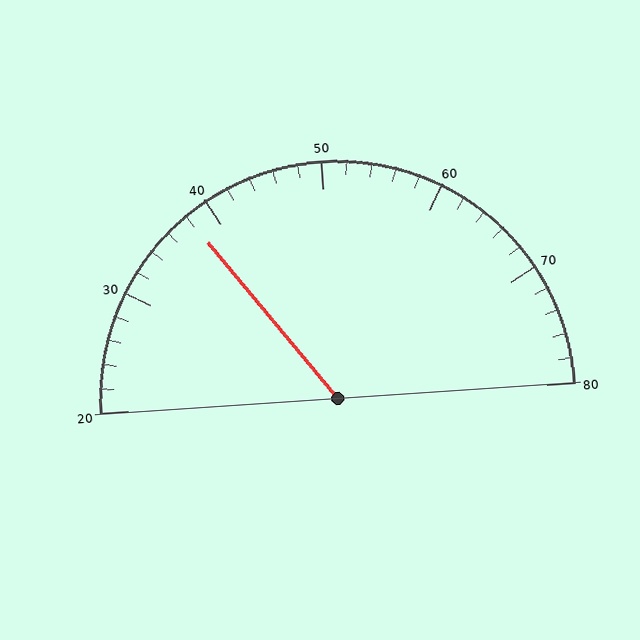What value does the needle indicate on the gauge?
The needle indicates approximately 38.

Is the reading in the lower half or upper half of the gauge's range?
The reading is in the lower half of the range (20 to 80).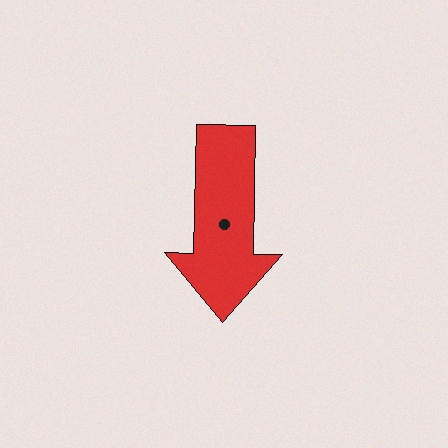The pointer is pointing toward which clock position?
Roughly 6 o'clock.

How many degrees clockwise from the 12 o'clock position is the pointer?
Approximately 181 degrees.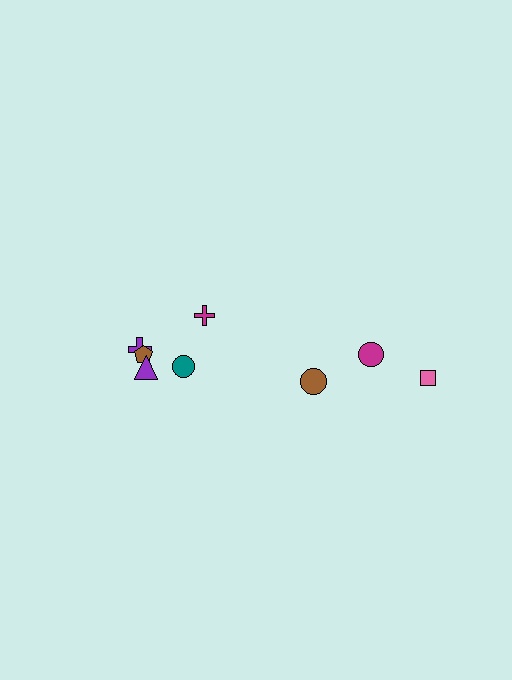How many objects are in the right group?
There are 3 objects.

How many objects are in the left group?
There are 5 objects.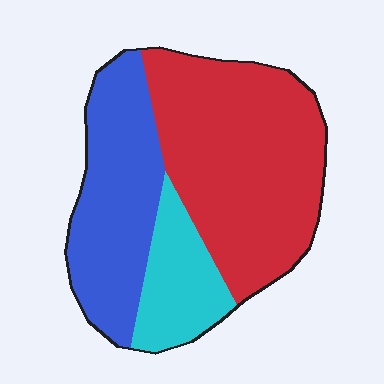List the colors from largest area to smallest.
From largest to smallest: red, blue, cyan.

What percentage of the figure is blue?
Blue takes up about one third (1/3) of the figure.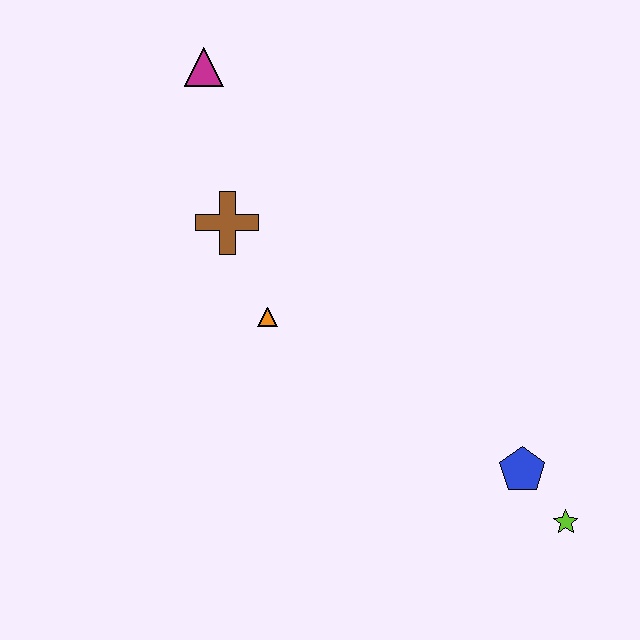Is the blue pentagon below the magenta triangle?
Yes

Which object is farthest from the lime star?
The magenta triangle is farthest from the lime star.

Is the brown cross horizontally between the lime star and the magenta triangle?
Yes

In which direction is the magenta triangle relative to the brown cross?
The magenta triangle is above the brown cross.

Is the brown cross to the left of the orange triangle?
Yes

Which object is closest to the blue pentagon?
The lime star is closest to the blue pentagon.